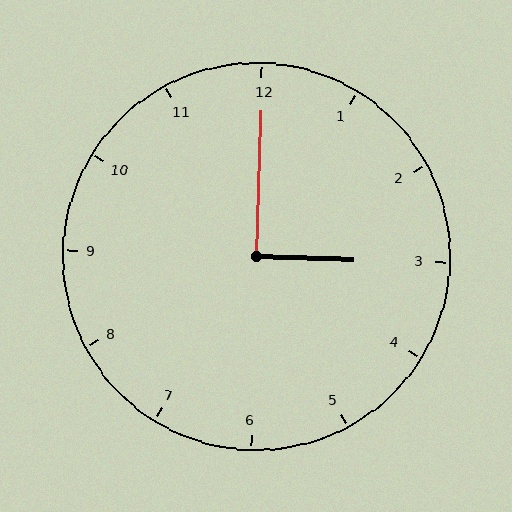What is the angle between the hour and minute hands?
Approximately 90 degrees.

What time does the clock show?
3:00.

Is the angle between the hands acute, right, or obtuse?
It is right.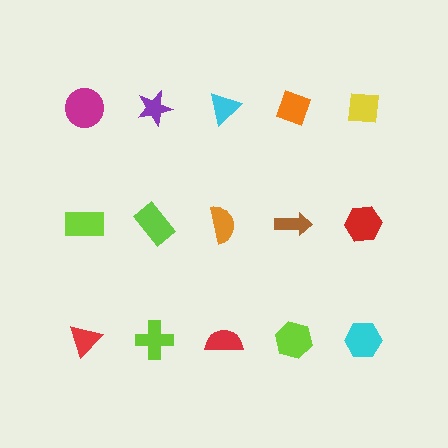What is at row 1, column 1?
A magenta circle.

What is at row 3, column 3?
A red semicircle.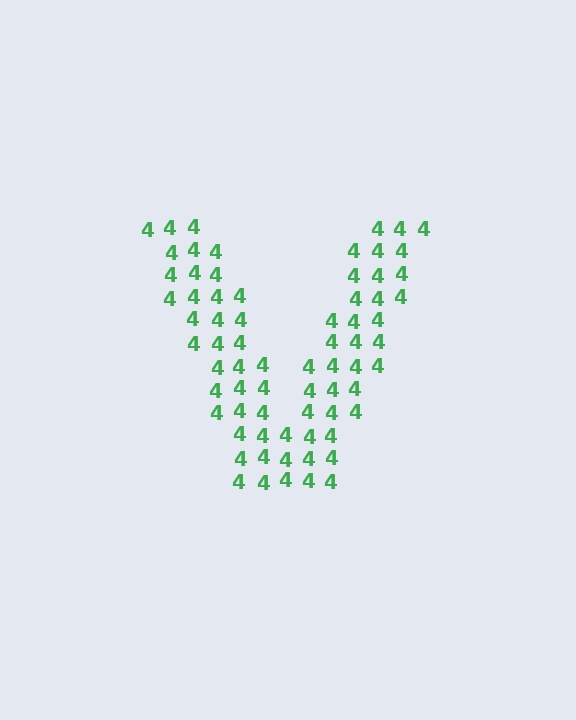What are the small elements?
The small elements are digit 4's.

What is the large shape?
The large shape is the letter V.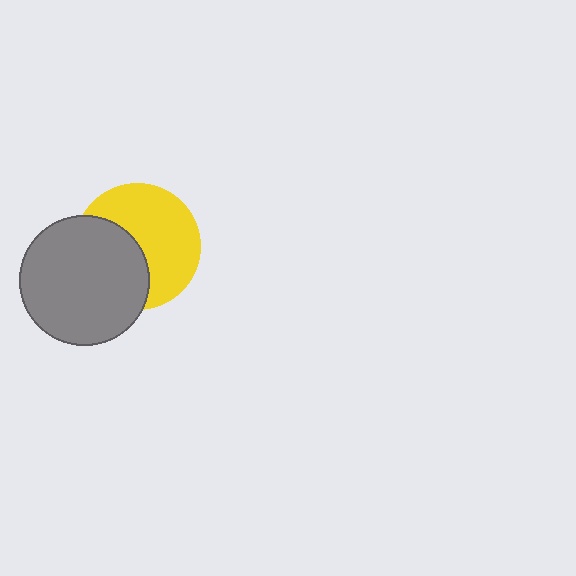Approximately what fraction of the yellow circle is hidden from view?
Roughly 42% of the yellow circle is hidden behind the gray circle.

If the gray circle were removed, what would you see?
You would see the complete yellow circle.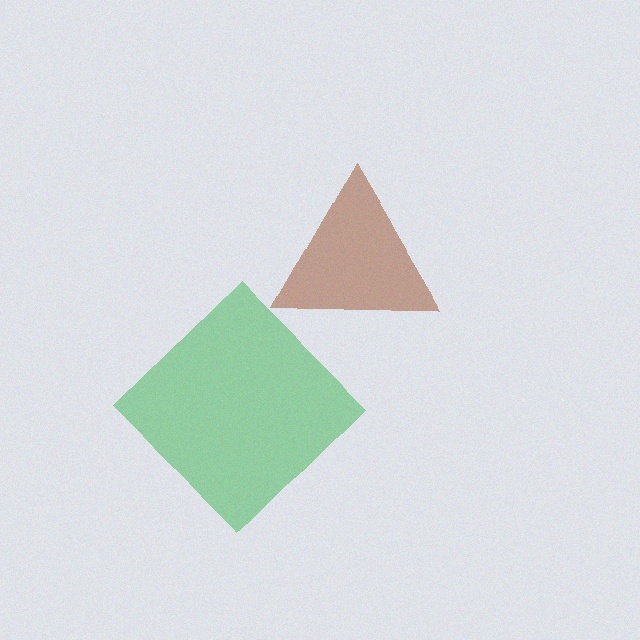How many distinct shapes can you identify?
There are 2 distinct shapes: a green diamond, a brown triangle.